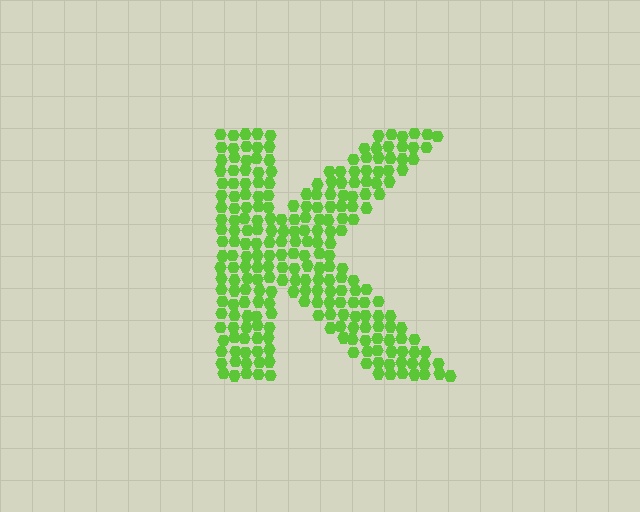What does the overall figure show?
The overall figure shows the letter K.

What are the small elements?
The small elements are hexagons.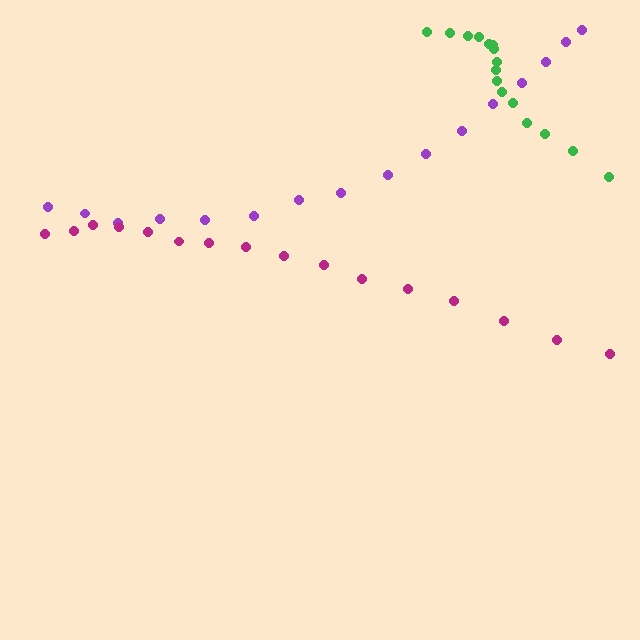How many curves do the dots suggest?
There are 3 distinct paths.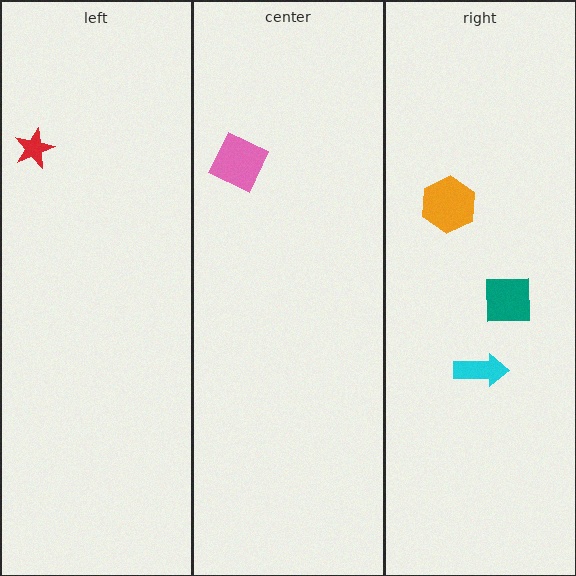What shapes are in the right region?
The teal square, the cyan arrow, the orange hexagon.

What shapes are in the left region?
The red star.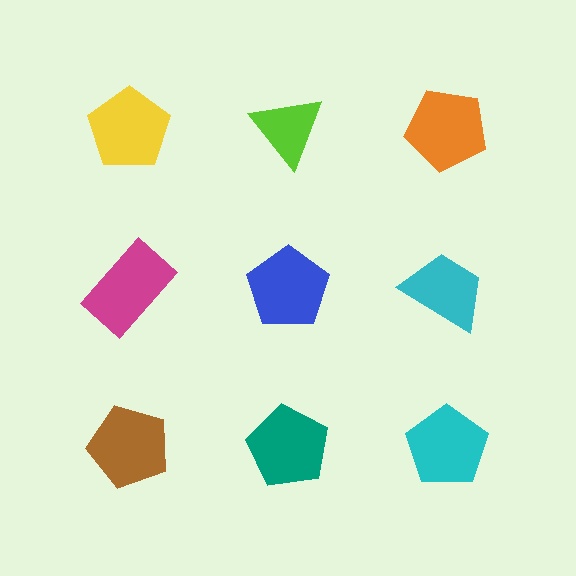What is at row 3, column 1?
A brown pentagon.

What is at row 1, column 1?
A yellow pentagon.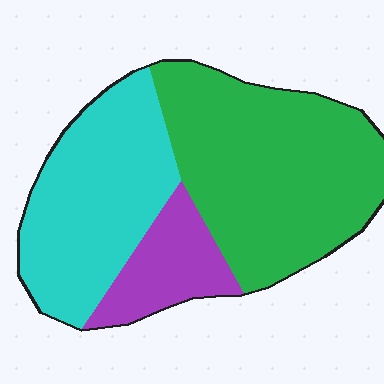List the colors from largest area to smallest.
From largest to smallest: green, cyan, purple.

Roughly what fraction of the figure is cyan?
Cyan covers about 35% of the figure.